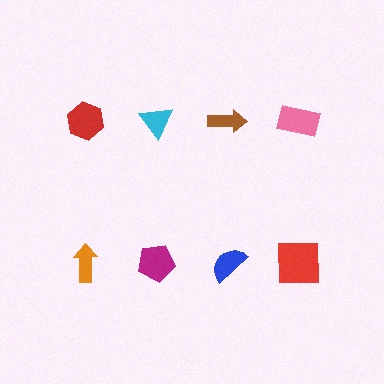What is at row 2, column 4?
A red square.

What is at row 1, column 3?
A brown arrow.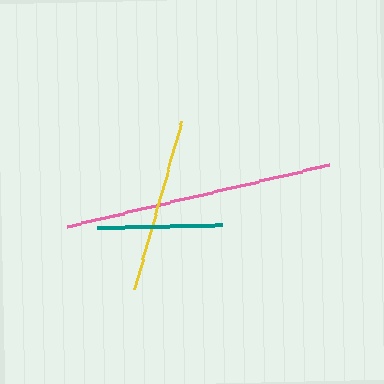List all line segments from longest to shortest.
From longest to shortest: pink, yellow, teal.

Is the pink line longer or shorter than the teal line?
The pink line is longer than the teal line.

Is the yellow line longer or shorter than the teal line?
The yellow line is longer than the teal line.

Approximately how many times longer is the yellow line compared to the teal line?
The yellow line is approximately 1.4 times the length of the teal line.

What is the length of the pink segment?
The pink segment is approximately 269 pixels long.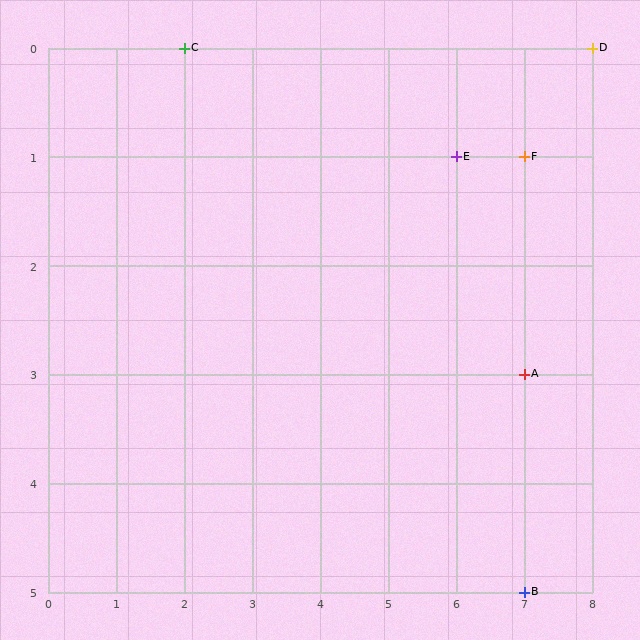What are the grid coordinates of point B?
Point B is at grid coordinates (7, 5).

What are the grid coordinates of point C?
Point C is at grid coordinates (2, 0).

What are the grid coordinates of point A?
Point A is at grid coordinates (7, 3).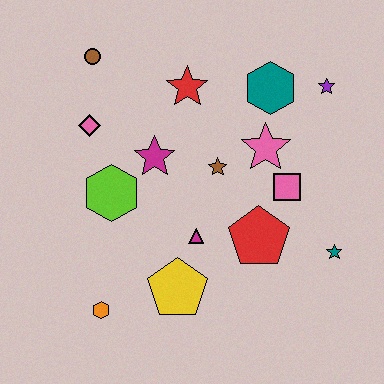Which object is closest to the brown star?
The pink star is closest to the brown star.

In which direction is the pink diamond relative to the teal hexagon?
The pink diamond is to the left of the teal hexagon.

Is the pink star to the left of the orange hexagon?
No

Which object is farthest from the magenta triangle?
The brown circle is farthest from the magenta triangle.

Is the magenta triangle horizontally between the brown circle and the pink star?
Yes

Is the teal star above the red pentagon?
No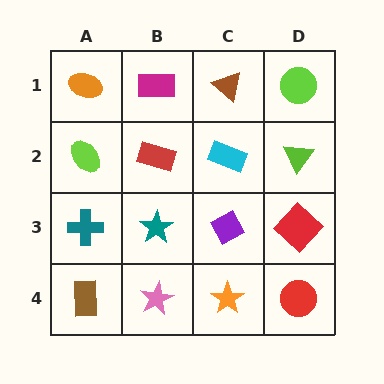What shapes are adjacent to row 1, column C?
A cyan rectangle (row 2, column C), a magenta rectangle (row 1, column B), a lime circle (row 1, column D).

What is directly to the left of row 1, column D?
A brown triangle.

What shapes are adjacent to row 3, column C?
A cyan rectangle (row 2, column C), an orange star (row 4, column C), a teal star (row 3, column B), a red diamond (row 3, column D).